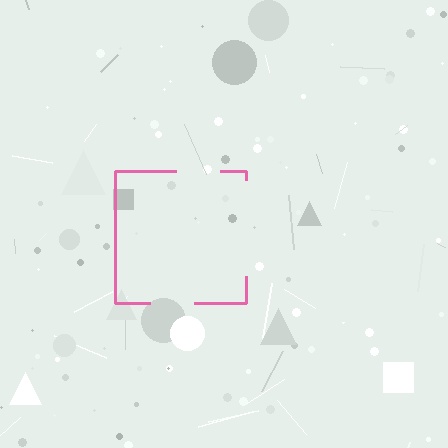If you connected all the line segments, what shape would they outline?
They would outline a square.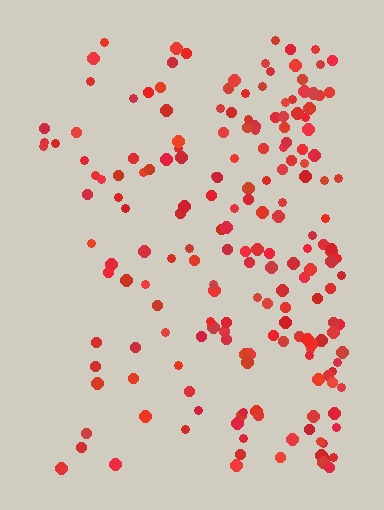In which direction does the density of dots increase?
From left to right, with the right side densest.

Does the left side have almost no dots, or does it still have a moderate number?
Still a moderate number, just noticeably fewer than the right.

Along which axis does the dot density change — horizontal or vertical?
Horizontal.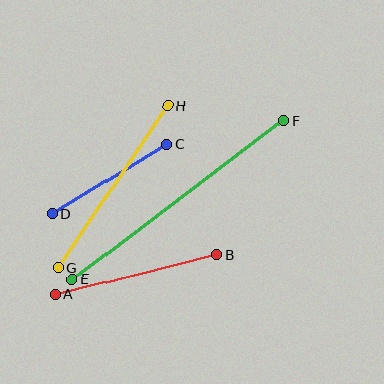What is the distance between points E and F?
The distance is approximately 265 pixels.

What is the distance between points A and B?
The distance is approximately 166 pixels.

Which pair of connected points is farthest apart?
Points E and F are farthest apart.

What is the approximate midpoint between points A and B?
The midpoint is at approximately (136, 275) pixels.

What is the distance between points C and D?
The distance is approximately 134 pixels.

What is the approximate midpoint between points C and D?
The midpoint is at approximately (110, 179) pixels.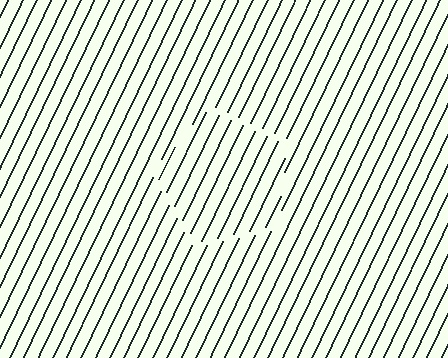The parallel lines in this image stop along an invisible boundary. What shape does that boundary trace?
An illusory pentagon. The interior of the shape contains the same grating, shifted by half a period — the contour is defined by the phase discontinuity where line-ends from the inner and outer gratings abut.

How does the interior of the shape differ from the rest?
The interior of the shape contains the same grating, shifted by half a period — the contour is defined by the phase discontinuity where line-ends from the inner and outer gratings abut.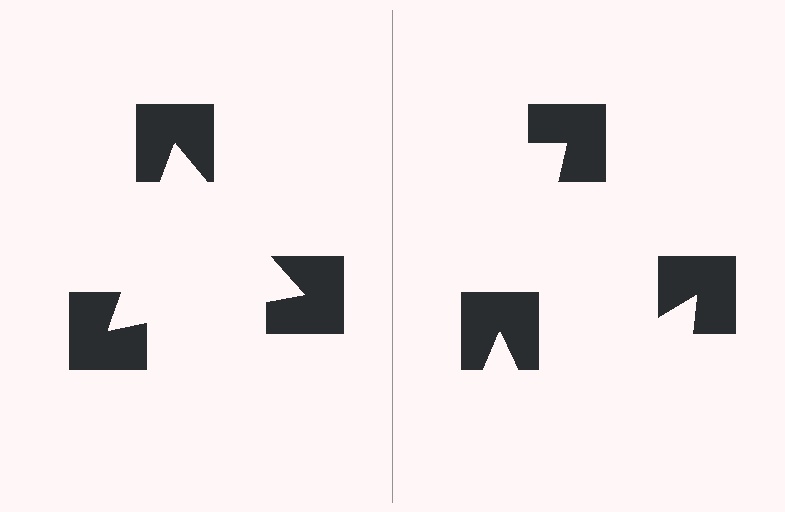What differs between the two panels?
The notched squares are positioned identically on both sides; only the wedge orientations differ. On the left they align to a triangle; on the right they are misaligned.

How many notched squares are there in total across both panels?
6 — 3 on each side.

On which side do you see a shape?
An illusory triangle appears on the left side. On the right side the wedge cuts are rotated, so no coherent shape forms.